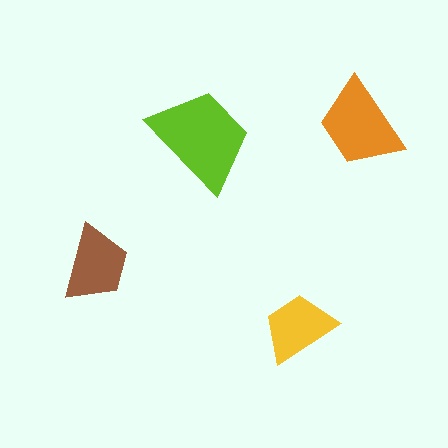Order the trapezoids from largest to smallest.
the lime one, the orange one, the brown one, the yellow one.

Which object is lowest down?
The yellow trapezoid is bottommost.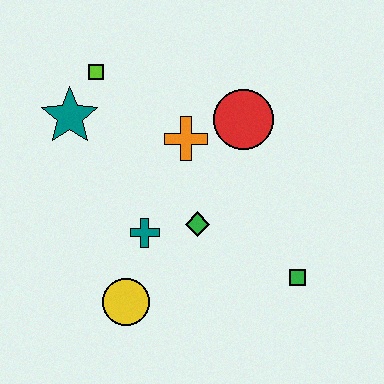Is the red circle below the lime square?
Yes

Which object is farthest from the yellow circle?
The lime square is farthest from the yellow circle.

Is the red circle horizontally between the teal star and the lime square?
No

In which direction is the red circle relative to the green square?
The red circle is above the green square.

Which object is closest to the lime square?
The teal star is closest to the lime square.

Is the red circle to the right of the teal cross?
Yes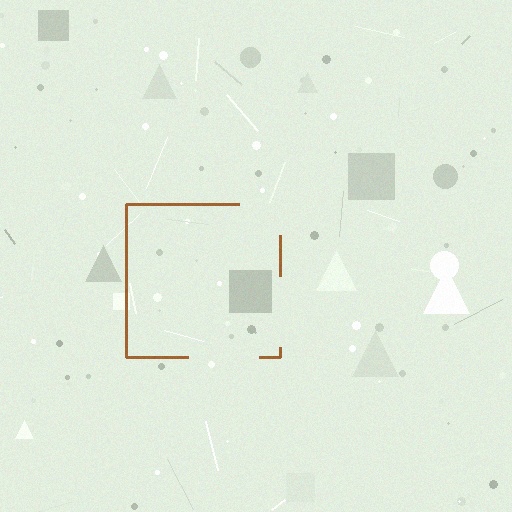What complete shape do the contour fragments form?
The contour fragments form a square.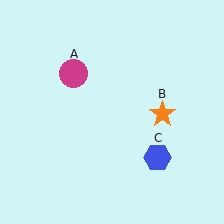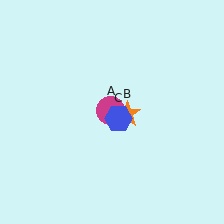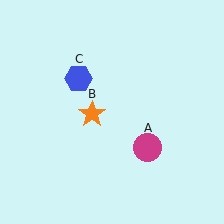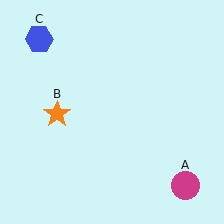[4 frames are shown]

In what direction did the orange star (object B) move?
The orange star (object B) moved left.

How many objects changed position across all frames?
3 objects changed position: magenta circle (object A), orange star (object B), blue hexagon (object C).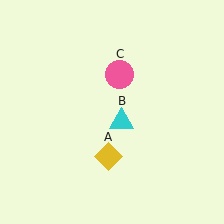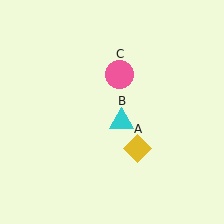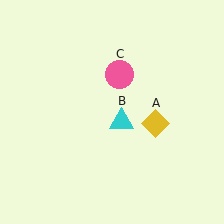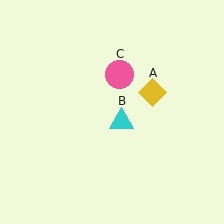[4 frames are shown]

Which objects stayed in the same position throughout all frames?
Cyan triangle (object B) and pink circle (object C) remained stationary.